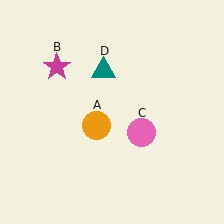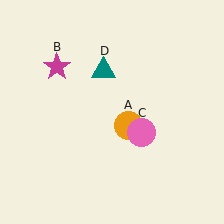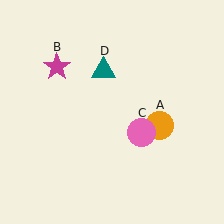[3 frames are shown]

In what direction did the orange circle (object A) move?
The orange circle (object A) moved right.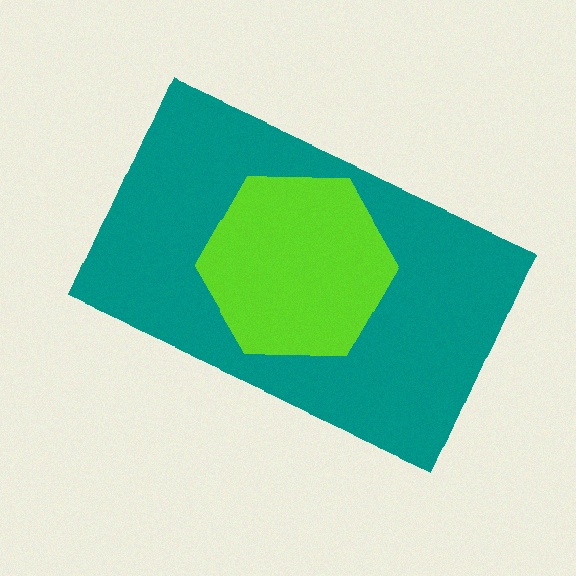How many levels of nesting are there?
2.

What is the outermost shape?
The teal rectangle.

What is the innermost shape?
The lime hexagon.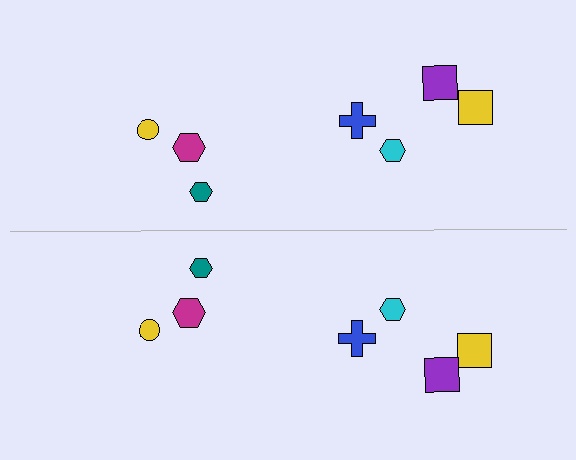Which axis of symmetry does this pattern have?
The pattern has a horizontal axis of symmetry running through the center of the image.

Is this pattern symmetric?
Yes, this pattern has bilateral (reflection) symmetry.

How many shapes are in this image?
There are 14 shapes in this image.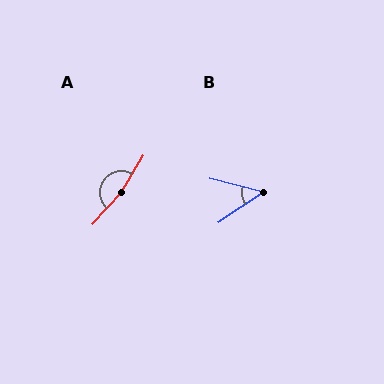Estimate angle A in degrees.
Approximately 168 degrees.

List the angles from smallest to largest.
B (48°), A (168°).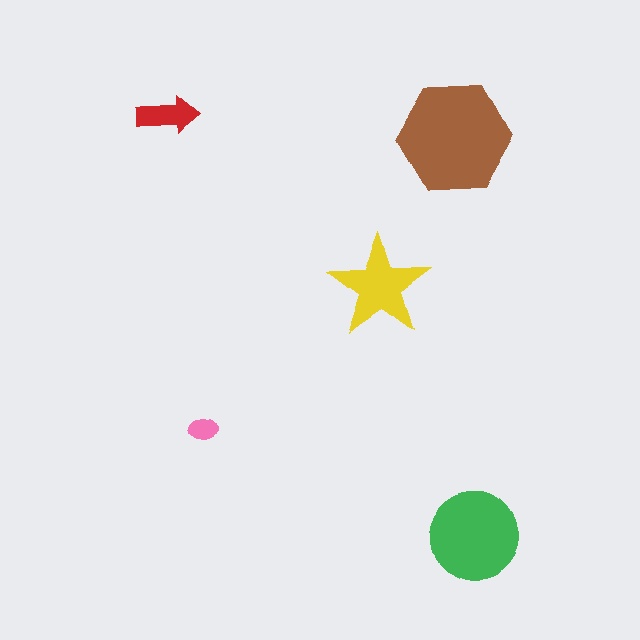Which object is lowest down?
The green circle is bottommost.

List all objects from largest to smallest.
The brown hexagon, the green circle, the yellow star, the red arrow, the pink ellipse.